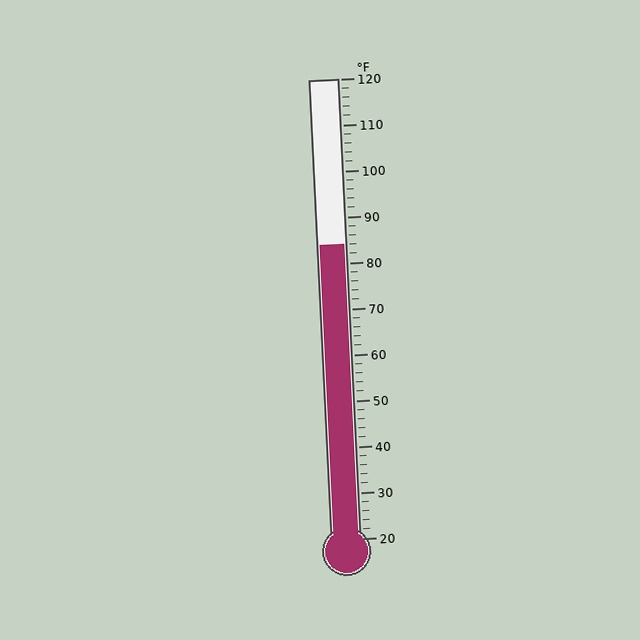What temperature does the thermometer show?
The thermometer shows approximately 84°F.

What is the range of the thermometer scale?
The thermometer scale ranges from 20°F to 120°F.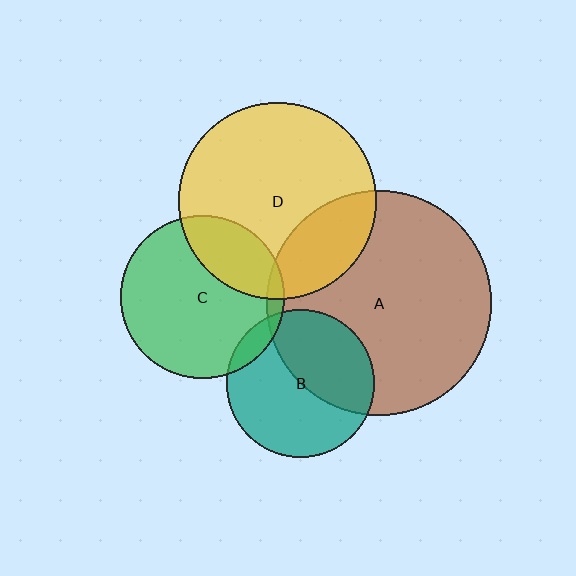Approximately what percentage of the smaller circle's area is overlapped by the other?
Approximately 25%.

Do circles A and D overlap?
Yes.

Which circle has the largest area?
Circle A (brown).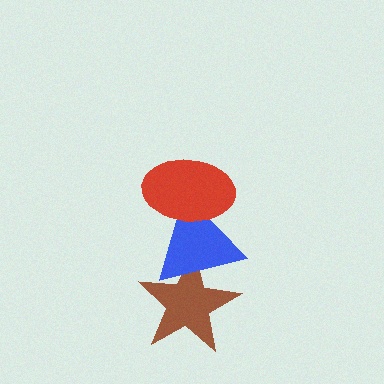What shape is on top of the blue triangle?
The red ellipse is on top of the blue triangle.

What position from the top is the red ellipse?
The red ellipse is 1st from the top.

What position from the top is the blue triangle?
The blue triangle is 2nd from the top.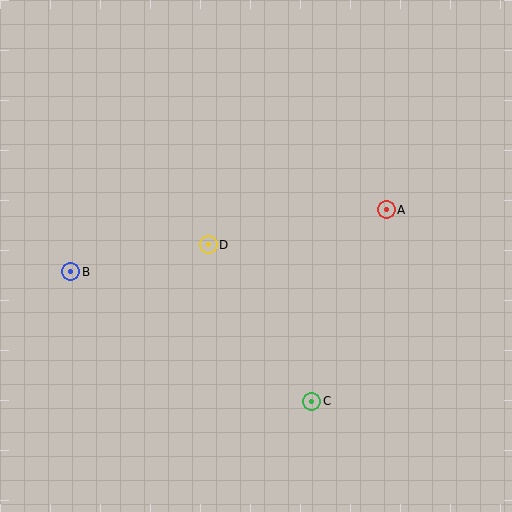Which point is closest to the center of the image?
Point D at (208, 245) is closest to the center.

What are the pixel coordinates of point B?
Point B is at (71, 272).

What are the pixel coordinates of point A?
Point A is at (386, 210).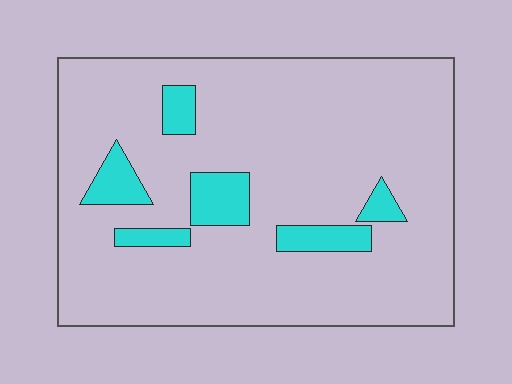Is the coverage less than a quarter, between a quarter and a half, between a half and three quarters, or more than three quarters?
Less than a quarter.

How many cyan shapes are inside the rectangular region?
6.